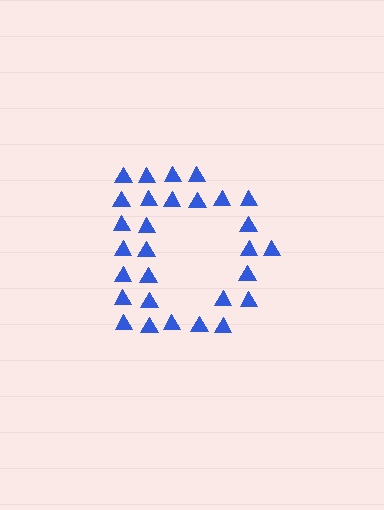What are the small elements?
The small elements are triangles.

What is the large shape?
The large shape is the letter D.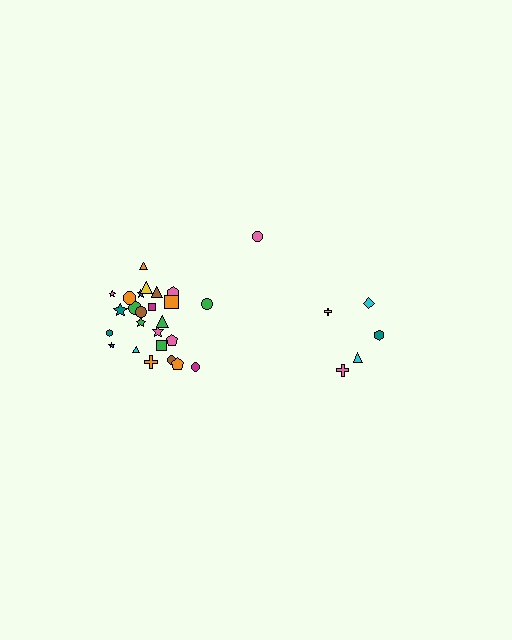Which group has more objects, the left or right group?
The left group.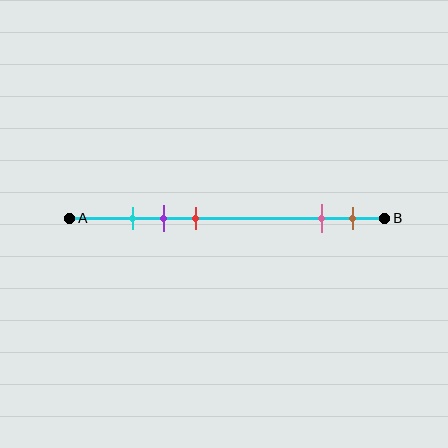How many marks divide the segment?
There are 5 marks dividing the segment.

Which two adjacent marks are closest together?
The cyan and purple marks are the closest adjacent pair.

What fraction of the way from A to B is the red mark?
The red mark is approximately 40% (0.4) of the way from A to B.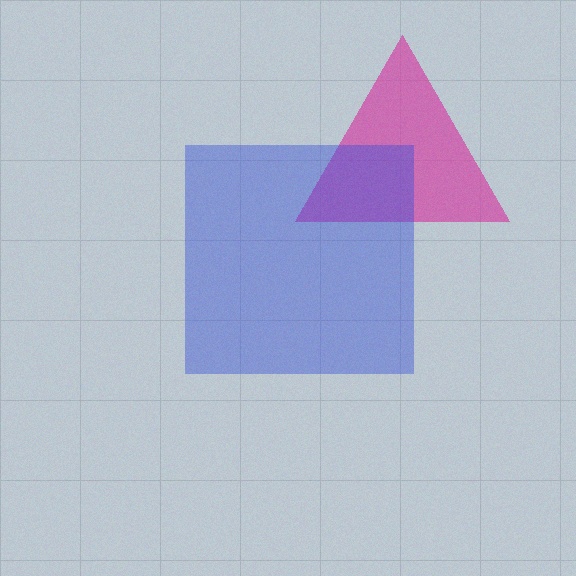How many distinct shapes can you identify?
There are 2 distinct shapes: a magenta triangle, a blue square.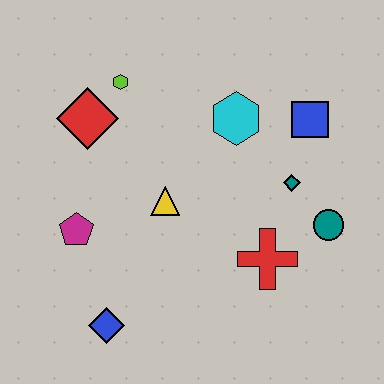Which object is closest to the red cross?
The teal circle is closest to the red cross.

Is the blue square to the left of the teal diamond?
No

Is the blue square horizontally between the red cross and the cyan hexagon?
No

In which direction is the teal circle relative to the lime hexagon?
The teal circle is to the right of the lime hexagon.